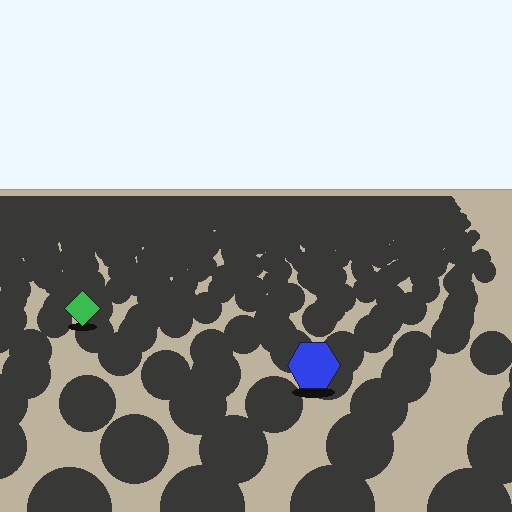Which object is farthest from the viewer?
The green diamond is farthest from the viewer. It appears smaller and the ground texture around it is denser.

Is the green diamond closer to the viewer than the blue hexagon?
No. The blue hexagon is closer — you can tell from the texture gradient: the ground texture is coarser near it.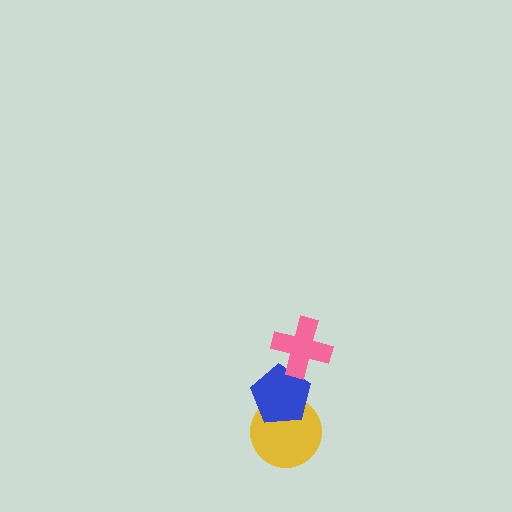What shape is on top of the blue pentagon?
The pink cross is on top of the blue pentagon.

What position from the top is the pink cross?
The pink cross is 1st from the top.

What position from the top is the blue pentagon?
The blue pentagon is 2nd from the top.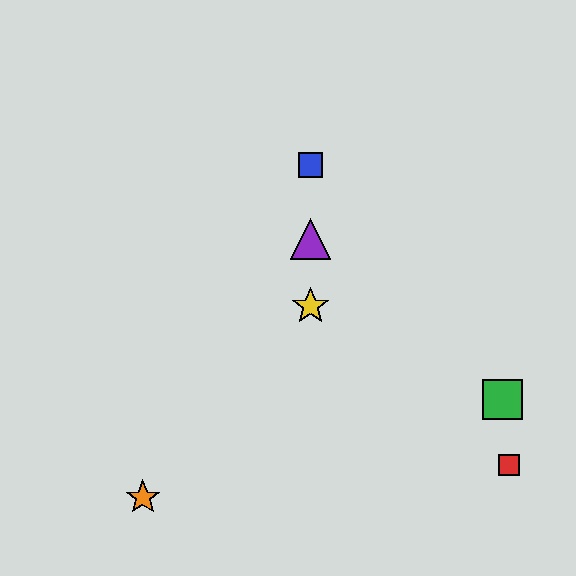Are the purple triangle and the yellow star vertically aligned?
Yes, both are at x≈310.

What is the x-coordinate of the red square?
The red square is at x≈509.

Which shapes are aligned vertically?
The blue square, the yellow star, the purple triangle are aligned vertically.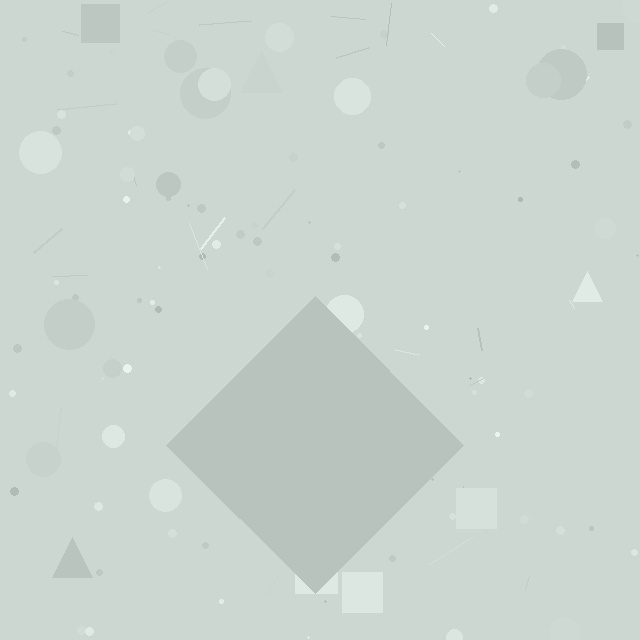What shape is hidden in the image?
A diamond is hidden in the image.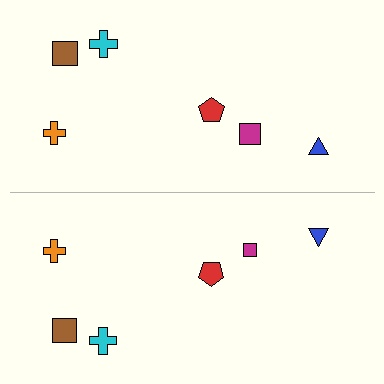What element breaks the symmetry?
The magenta square on the bottom side has a different size than its mirror counterpart.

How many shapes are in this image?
There are 12 shapes in this image.